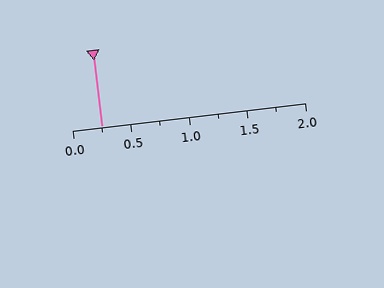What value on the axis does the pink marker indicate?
The marker indicates approximately 0.25.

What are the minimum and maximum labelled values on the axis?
The axis runs from 0.0 to 2.0.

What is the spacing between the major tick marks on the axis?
The major ticks are spaced 0.5 apart.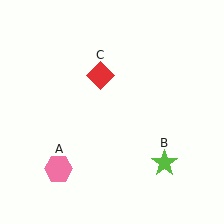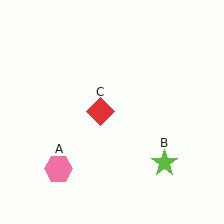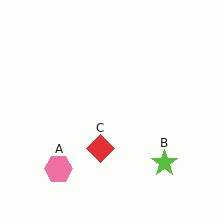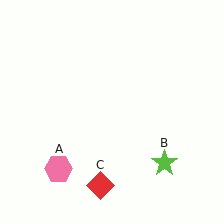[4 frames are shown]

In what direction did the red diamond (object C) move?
The red diamond (object C) moved down.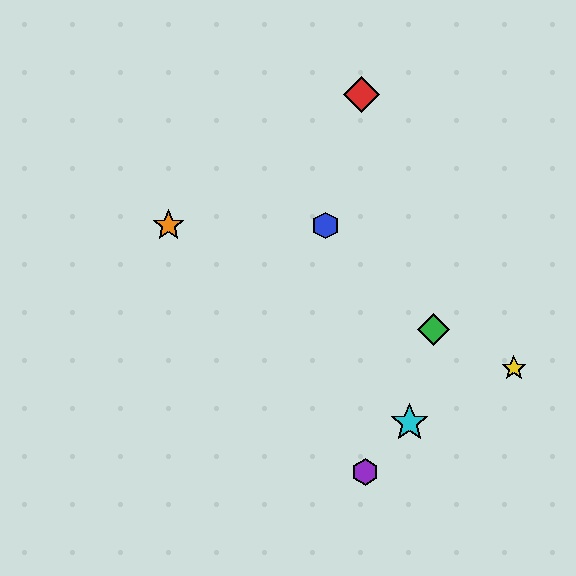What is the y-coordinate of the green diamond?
The green diamond is at y≈329.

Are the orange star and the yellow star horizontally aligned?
No, the orange star is at y≈226 and the yellow star is at y≈368.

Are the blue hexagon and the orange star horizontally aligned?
Yes, both are at y≈226.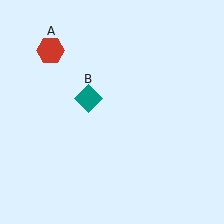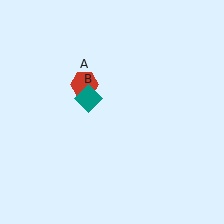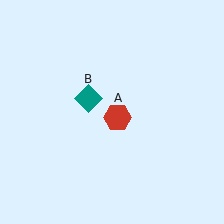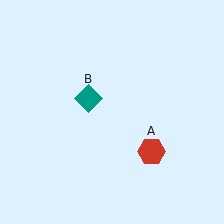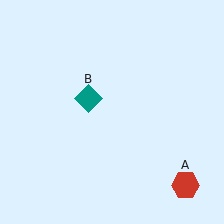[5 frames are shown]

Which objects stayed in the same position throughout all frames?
Teal diamond (object B) remained stationary.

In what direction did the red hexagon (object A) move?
The red hexagon (object A) moved down and to the right.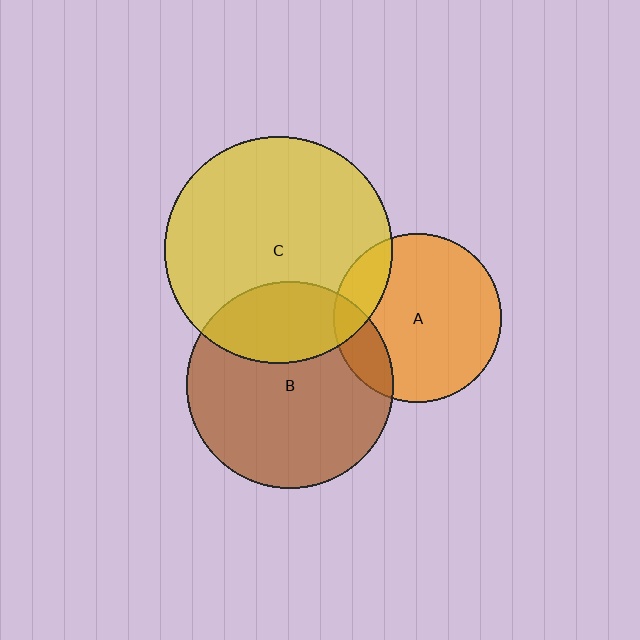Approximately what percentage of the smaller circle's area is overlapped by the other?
Approximately 15%.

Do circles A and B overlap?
Yes.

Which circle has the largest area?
Circle C (yellow).